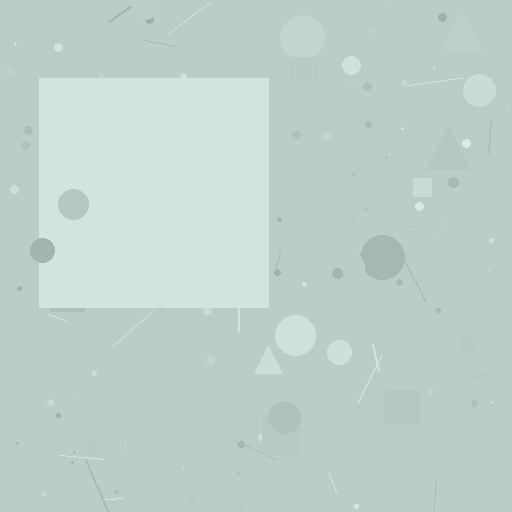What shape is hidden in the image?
A square is hidden in the image.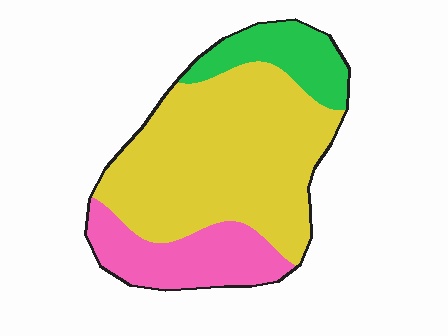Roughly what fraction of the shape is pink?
Pink covers roughly 20% of the shape.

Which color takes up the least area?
Green, at roughly 15%.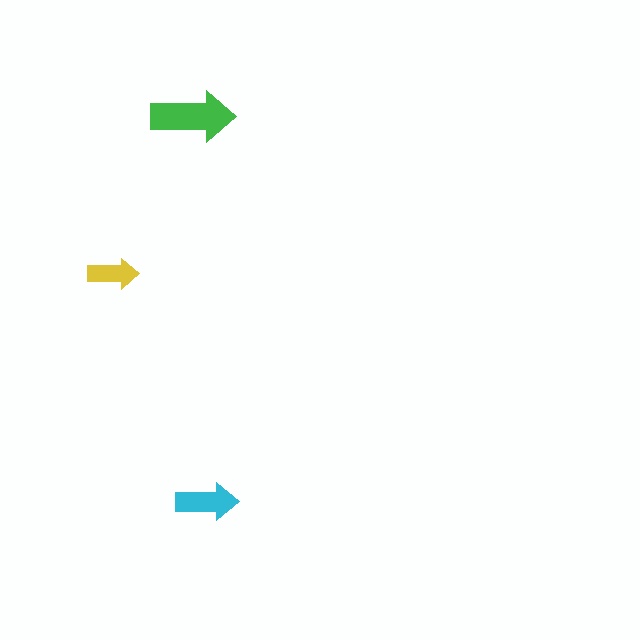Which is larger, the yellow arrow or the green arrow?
The green one.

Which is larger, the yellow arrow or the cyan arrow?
The cyan one.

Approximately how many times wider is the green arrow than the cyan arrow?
About 1.5 times wider.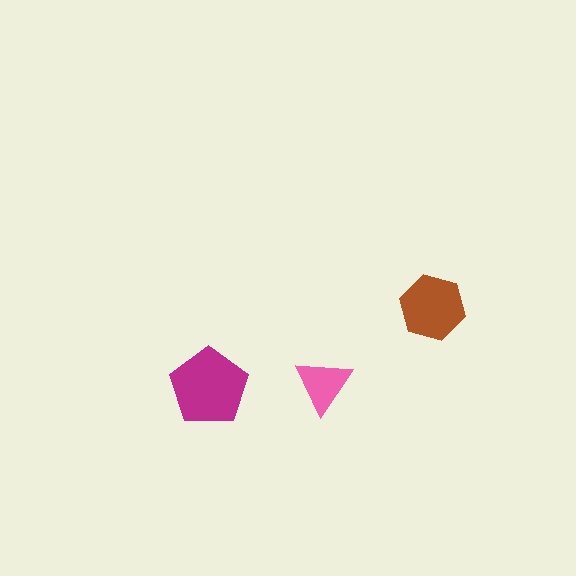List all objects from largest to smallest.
The magenta pentagon, the brown hexagon, the pink triangle.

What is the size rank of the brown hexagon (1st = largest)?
2nd.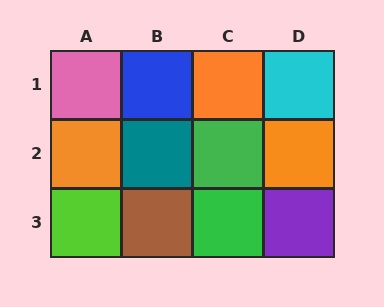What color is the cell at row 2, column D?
Orange.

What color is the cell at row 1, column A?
Pink.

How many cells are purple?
1 cell is purple.